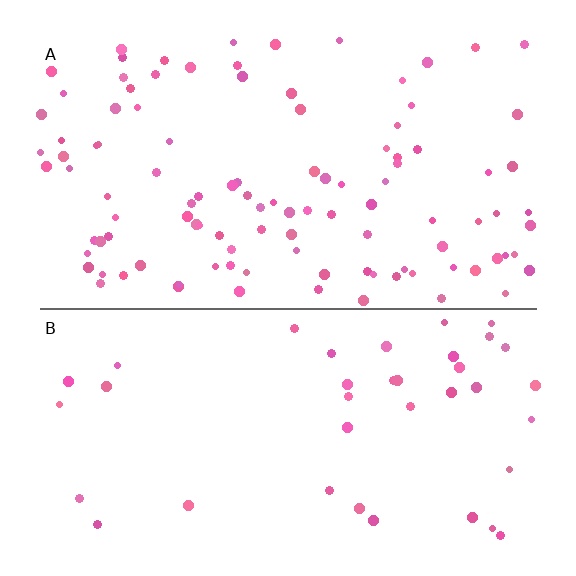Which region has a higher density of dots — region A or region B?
A (the top).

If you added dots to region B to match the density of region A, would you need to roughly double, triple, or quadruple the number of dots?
Approximately triple.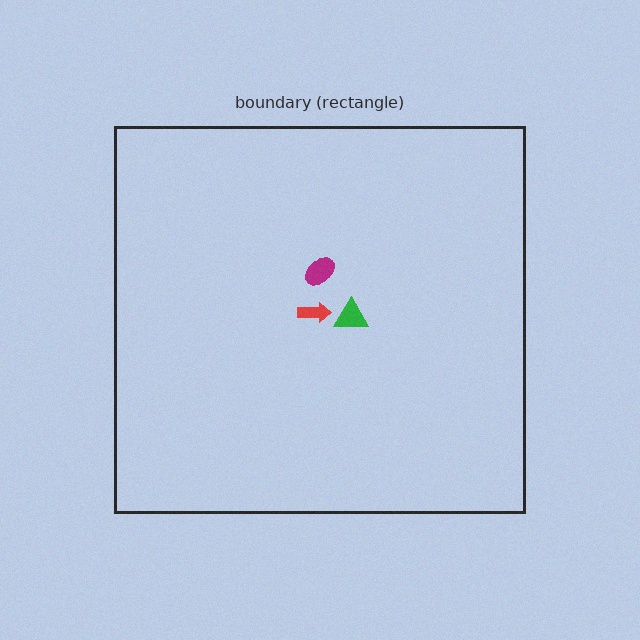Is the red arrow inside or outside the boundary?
Inside.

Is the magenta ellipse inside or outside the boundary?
Inside.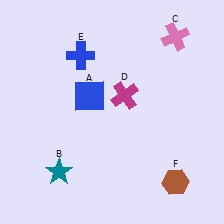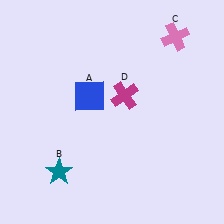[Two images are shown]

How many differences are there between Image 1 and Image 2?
There are 2 differences between the two images.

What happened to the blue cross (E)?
The blue cross (E) was removed in Image 2. It was in the top-left area of Image 1.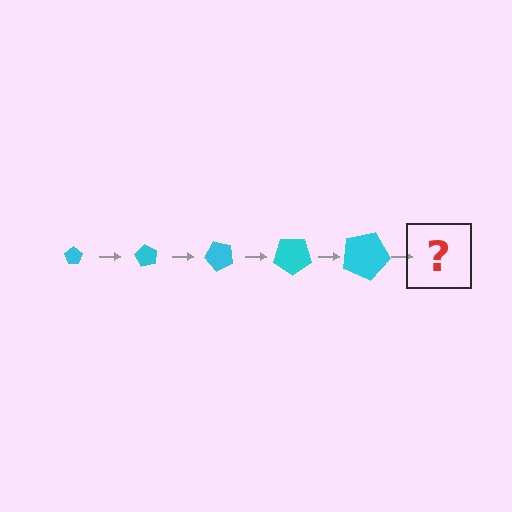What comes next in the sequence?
The next element should be a pentagon, larger than the previous one and rotated 300 degrees from the start.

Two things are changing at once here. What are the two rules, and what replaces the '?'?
The two rules are that the pentagon grows larger each step and it rotates 60 degrees each step. The '?' should be a pentagon, larger than the previous one and rotated 300 degrees from the start.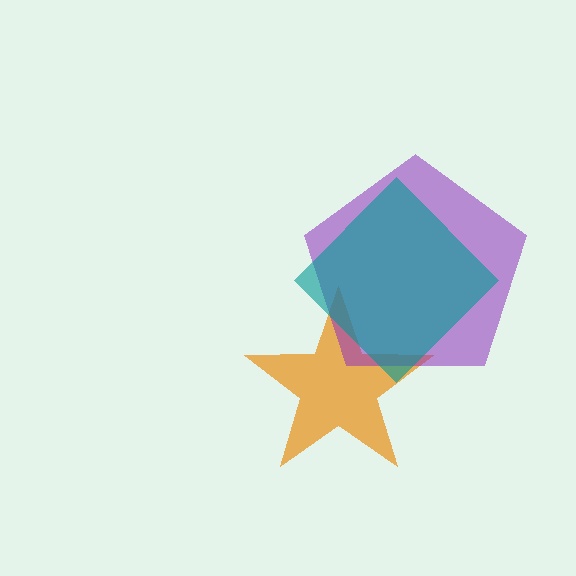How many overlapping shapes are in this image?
There are 3 overlapping shapes in the image.